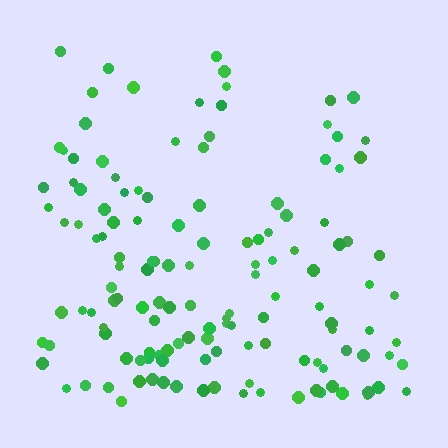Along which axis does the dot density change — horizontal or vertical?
Vertical.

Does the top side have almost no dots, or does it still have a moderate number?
Still a moderate number, just noticeably fewer than the bottom.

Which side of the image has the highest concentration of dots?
The bottom.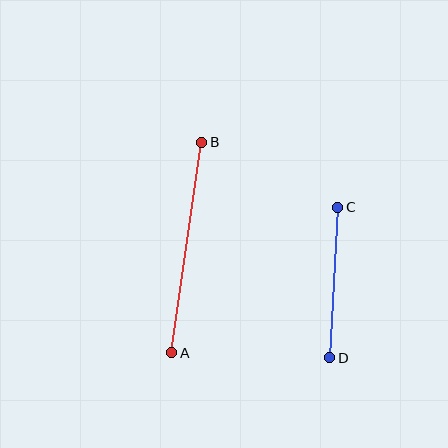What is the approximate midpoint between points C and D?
The midpoint is at approximately (334, 282) pixels.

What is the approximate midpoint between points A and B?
The midpoint is at approximately (187, 248) pixels.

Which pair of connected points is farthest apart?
Points A and B are farthest apart.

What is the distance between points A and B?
The distance is approximately 213 pixels.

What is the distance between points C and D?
The distance is approximately 151 pixels.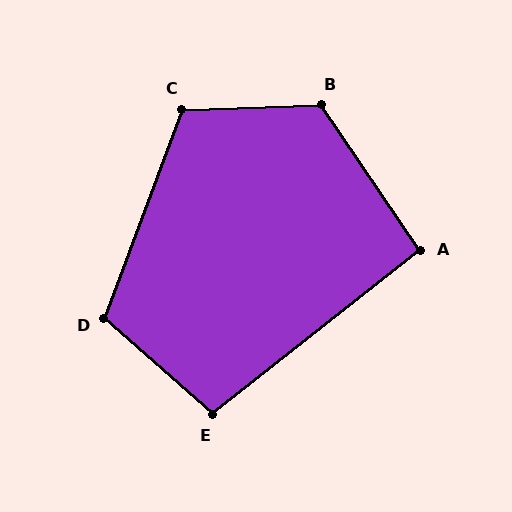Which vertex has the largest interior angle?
B, at approximately 122 degrees.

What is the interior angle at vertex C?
Approximately 112 degrees (obtuse).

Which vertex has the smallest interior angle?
A, at approximately 94 degrees.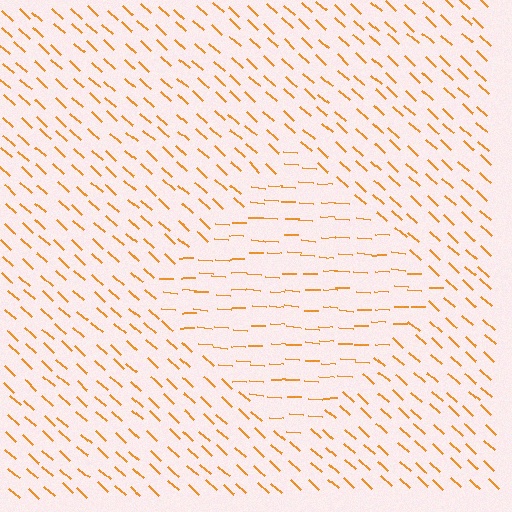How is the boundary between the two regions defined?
The boundary is defined purely by a change in line orientation (approximately 40 degrees difference). All lines are the same color and thickness.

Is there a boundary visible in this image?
Yes, there is a texture boundary formed by a change in line orientation.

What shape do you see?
I see a diamond.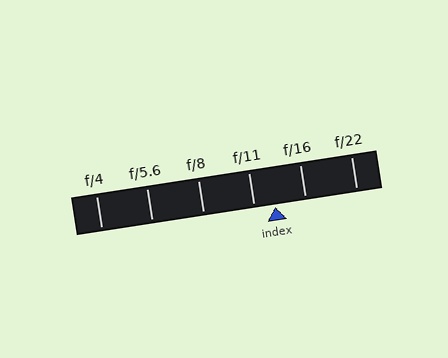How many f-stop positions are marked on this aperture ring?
There are 6 f-stop positions marked.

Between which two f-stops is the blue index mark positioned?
The index mark is between f/11 and f/16.